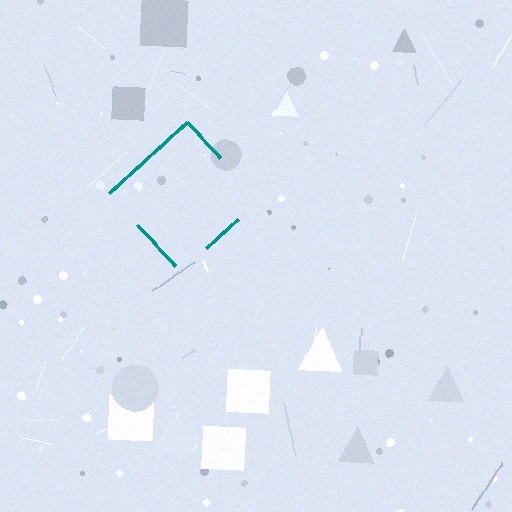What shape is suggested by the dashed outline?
The dashed outline suggests a diamond.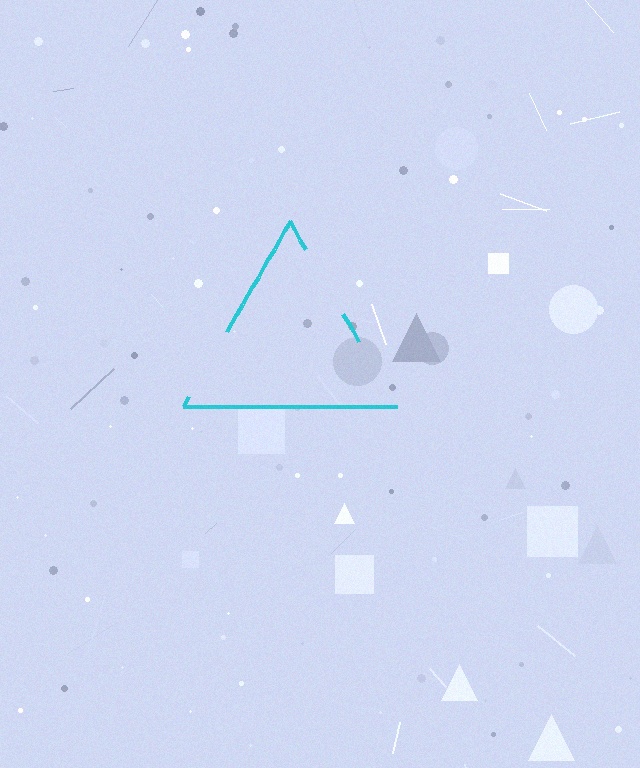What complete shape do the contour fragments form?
The contour fragments form a triangle.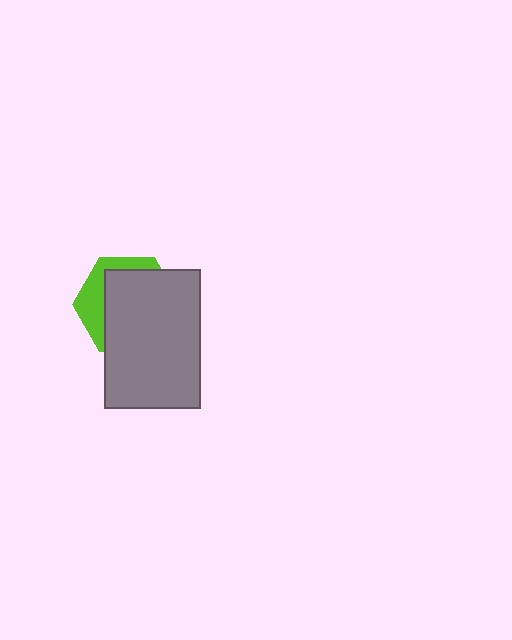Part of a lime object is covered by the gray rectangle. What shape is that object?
It is a hexagon.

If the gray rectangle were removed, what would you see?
You would see the complete lime hexagon.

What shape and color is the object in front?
The object in front is a gray rectangle.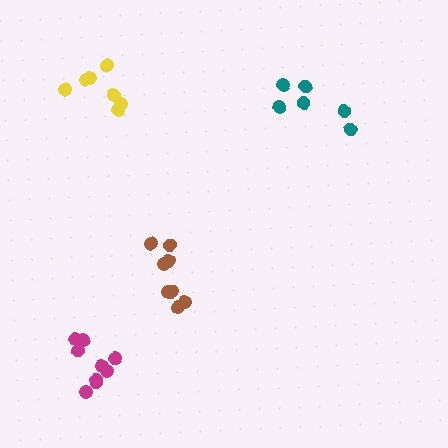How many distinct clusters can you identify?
There are 4 distinct clusters.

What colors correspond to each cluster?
The clusters are colored: teal, yellow, magenta, brown.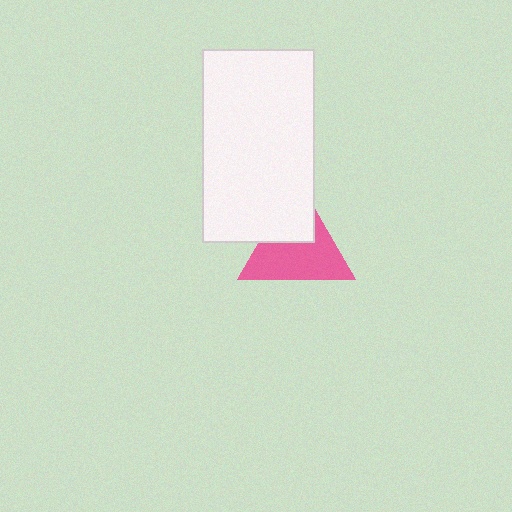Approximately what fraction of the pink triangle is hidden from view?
Roughly 37% of the pink triangle is hidden behind the white rectangle.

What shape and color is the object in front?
The object in front is a white rectangle.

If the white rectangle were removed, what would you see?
You would see the complete pink triangle.